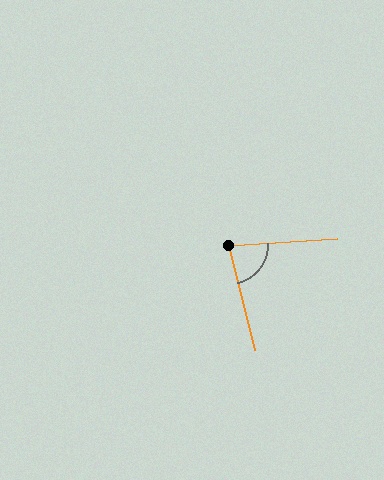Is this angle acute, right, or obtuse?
It is acute.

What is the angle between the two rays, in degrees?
Approximately 80 degrees.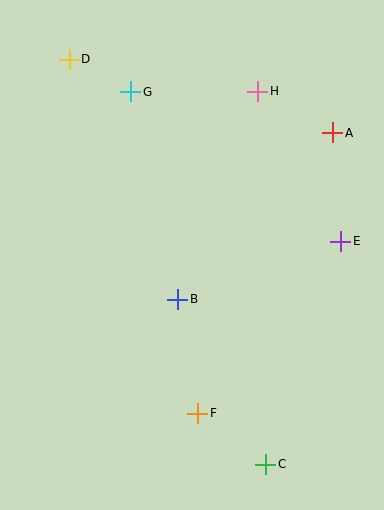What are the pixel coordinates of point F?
Point F is at (198, 413).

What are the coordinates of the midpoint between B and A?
The midpoint between B and A is at (255, 216).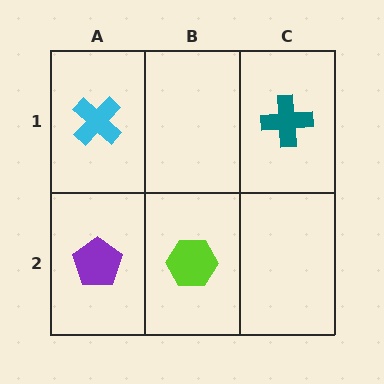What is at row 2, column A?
A purple pentagon.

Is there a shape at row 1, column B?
No, that cell is empty.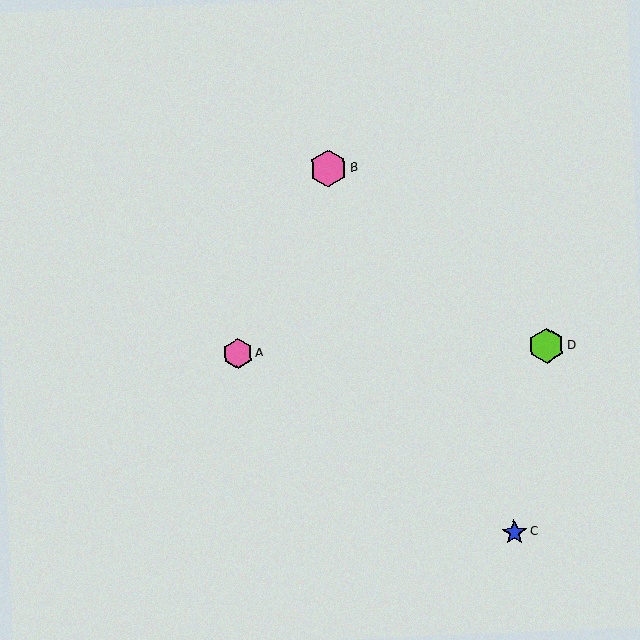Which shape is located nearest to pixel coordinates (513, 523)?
The blue star (labeled C) at (514, 533) is nearest to that location.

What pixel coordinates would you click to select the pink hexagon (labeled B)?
Click at (328, 168) to select the pink hexagon B.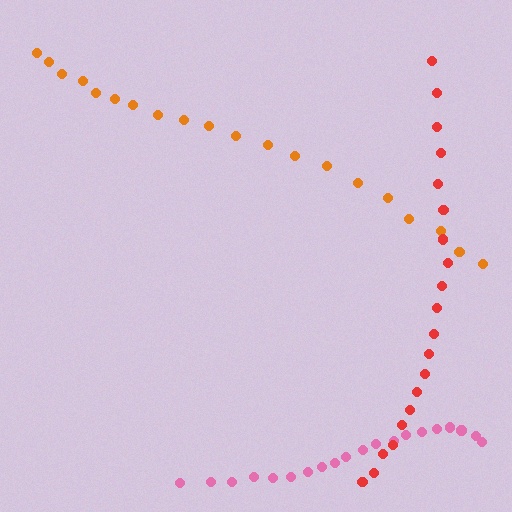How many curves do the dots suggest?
There are 3 distinct paths.